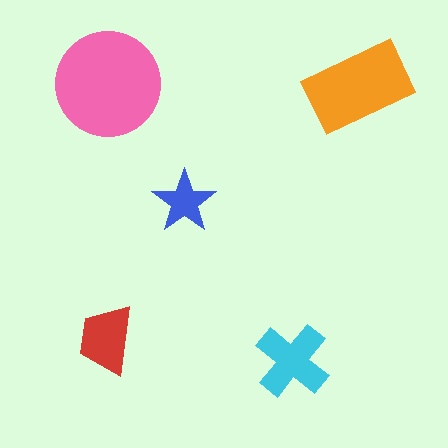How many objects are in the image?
There are 5 objects in the image.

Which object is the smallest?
The blue star.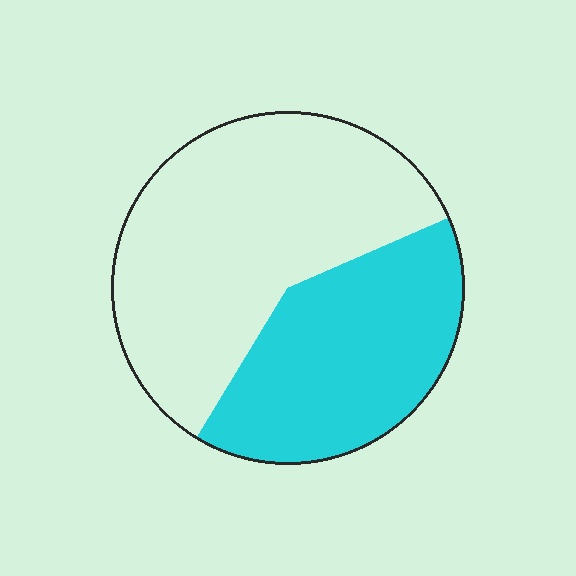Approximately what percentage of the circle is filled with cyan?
Approximately 40%.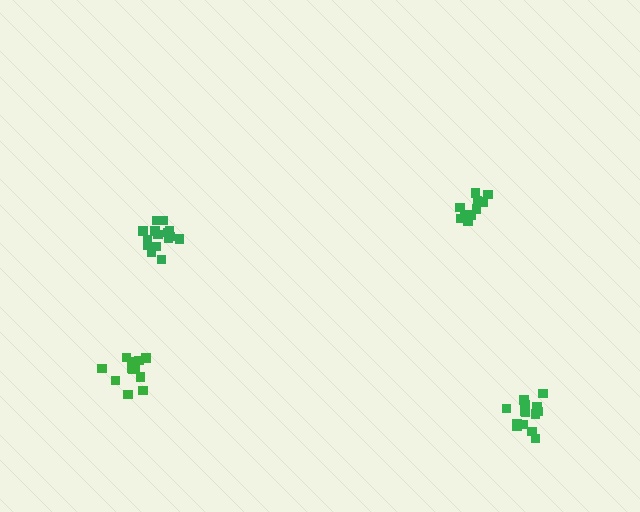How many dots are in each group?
Group 1: 11 dots, Group 2: 15 dots, Group 3: 14 dots, Group 4: 13 dots (53 total).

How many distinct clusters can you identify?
There are 4 distinct clusters.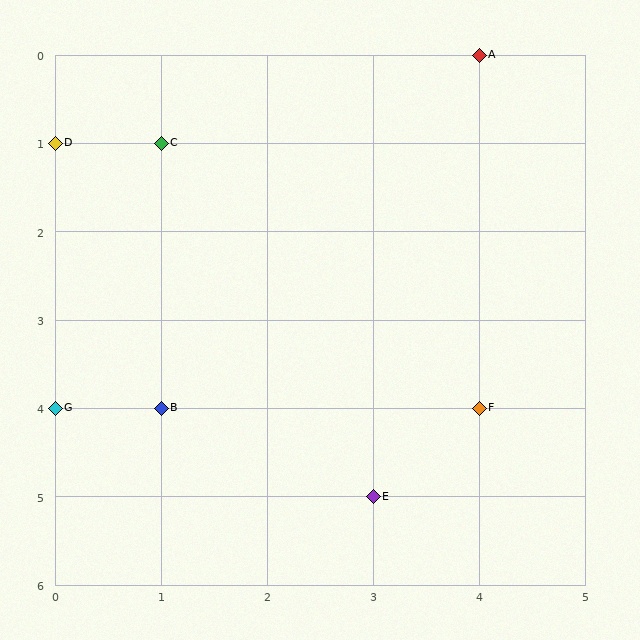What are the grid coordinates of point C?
Point C is at grid coordinates (1, 1).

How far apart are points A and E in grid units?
Points A and E are 1 column and 5 rows apart (about 5.1 grid units diagonally).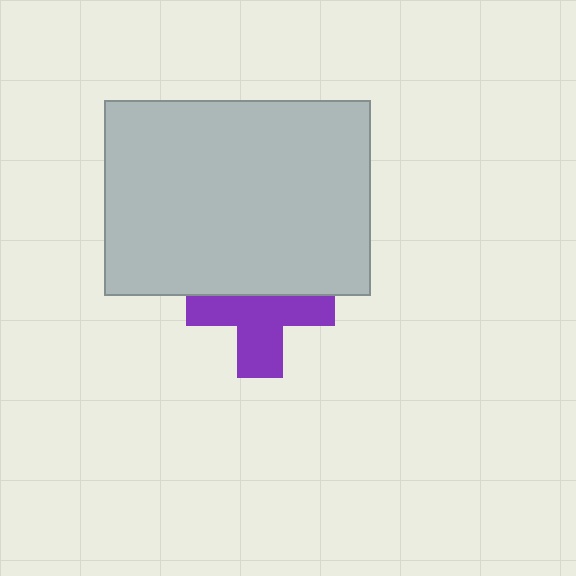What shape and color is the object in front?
The object in front is a light gray rectangle.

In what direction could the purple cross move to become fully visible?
The purple cross could move down. That would shift it out from behind the light gray rectangle entirely.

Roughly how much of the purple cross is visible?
About half of it is visible (roughly 61%).